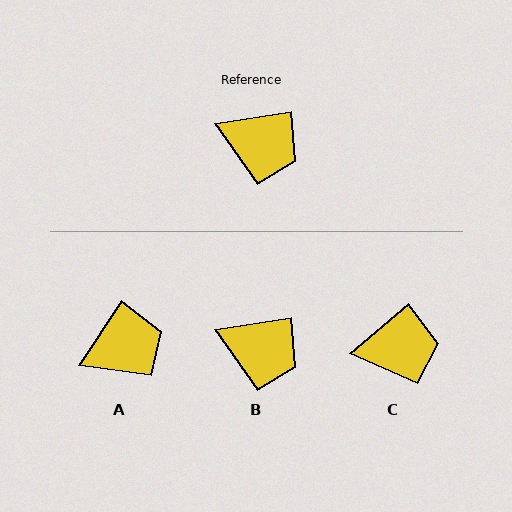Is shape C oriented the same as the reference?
No, it is off by about 31 degrees.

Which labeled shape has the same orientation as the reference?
B.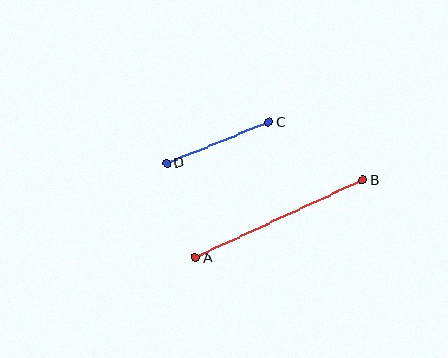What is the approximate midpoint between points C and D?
The midpoint is at approximately (218, 143) pixels.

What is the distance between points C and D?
The distance is approximately 110 pixels.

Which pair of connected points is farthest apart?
Points A and B are farthest apart.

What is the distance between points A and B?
The distance is approximately 184 pixels.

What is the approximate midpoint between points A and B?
The midpoint is at approximately (279, 219) pixels.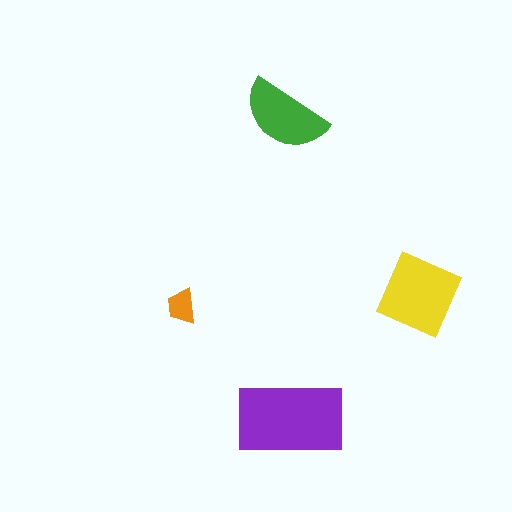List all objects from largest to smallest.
The purple rectangle, the yellow diamond, the green semicircle, the orange trapezoid.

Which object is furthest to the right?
The yellow diamond is rightmost.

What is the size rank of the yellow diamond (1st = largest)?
2nd.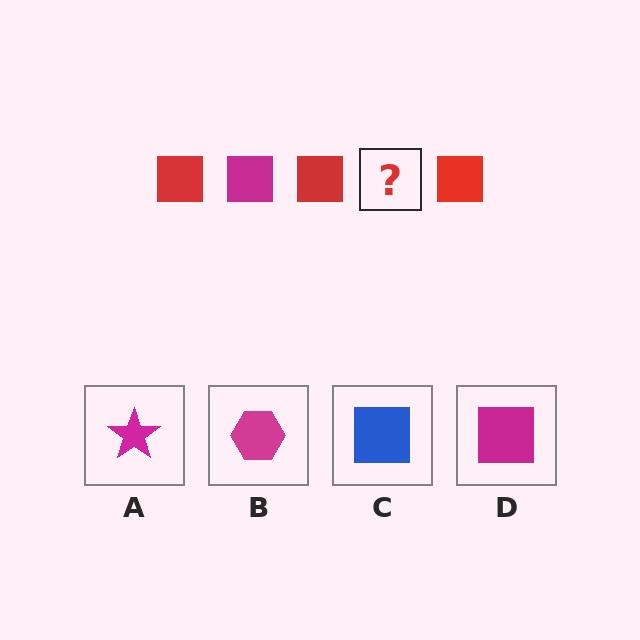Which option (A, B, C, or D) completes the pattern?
D.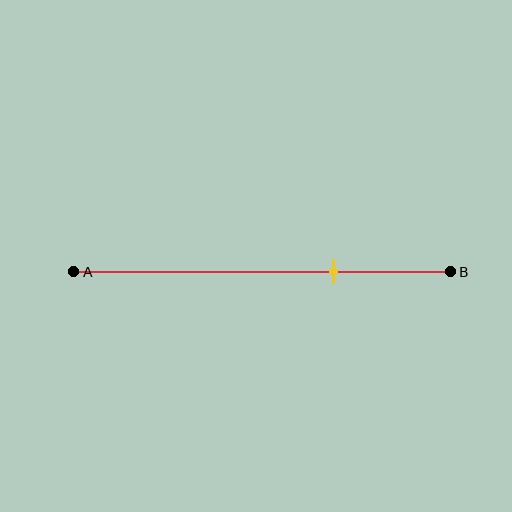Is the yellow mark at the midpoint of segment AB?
No, the mark is at about 70% from A, not at the 50% midpoint.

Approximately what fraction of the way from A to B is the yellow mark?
The yellow mark is approximately 70% of the way from A to B.